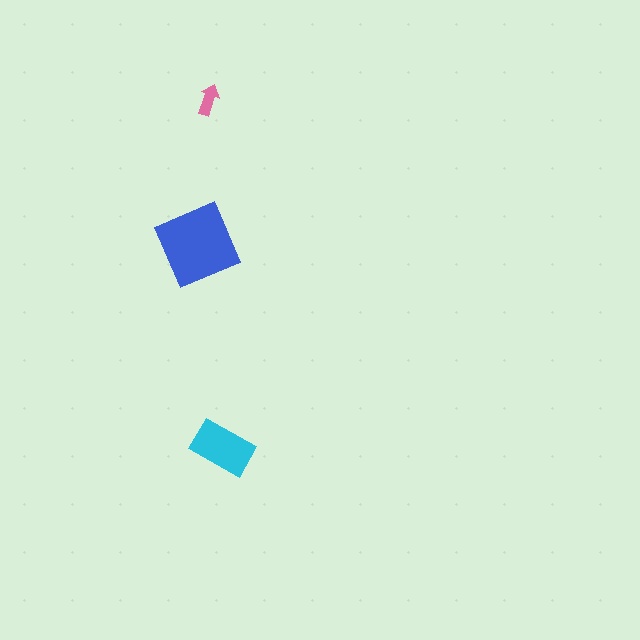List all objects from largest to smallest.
The blue square, the cyan rectangle, the pink arrow.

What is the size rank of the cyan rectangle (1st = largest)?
2nd.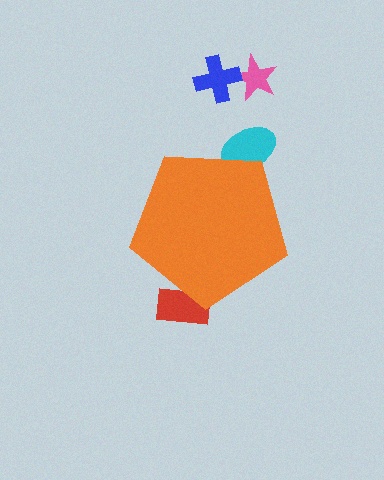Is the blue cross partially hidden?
No, the blue cross is fully visible.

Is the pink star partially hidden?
No, the pink star is fully visible.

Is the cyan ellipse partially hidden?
Yes, the cyan ellipse is partially hidden behind the orange pentagon.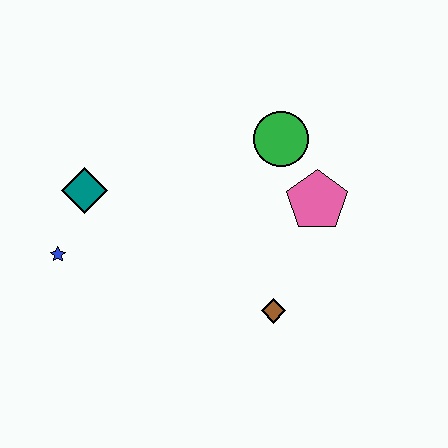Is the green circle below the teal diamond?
No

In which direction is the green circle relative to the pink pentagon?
The green circle is above the pink pentagon.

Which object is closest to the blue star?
The teal diamond is closest to the blue star.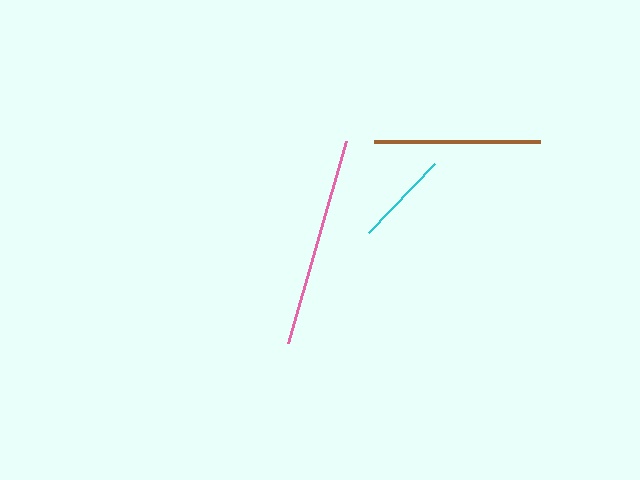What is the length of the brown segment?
The brown segment is approximately 167 pixels long.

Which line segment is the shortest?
The cyan line is the shortest at approximately 96 pixels.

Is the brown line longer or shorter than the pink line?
The pink line is longer than the brown line.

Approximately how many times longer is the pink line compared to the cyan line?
The pink line is approximately 2.2 times the length of the cyan line.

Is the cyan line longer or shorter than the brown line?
The brown line is longer than the cyan line.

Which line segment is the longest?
The pink line is the longest at approximately 210 pixels.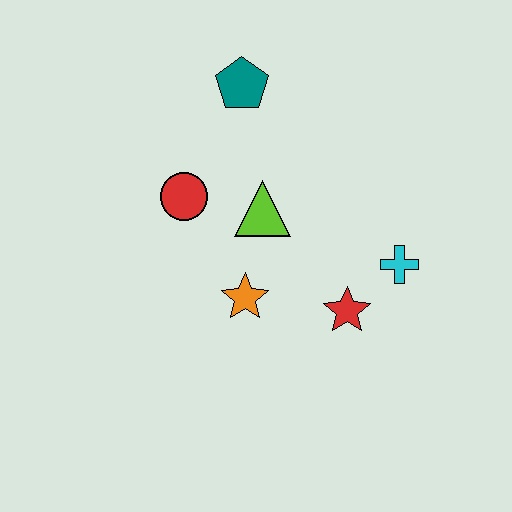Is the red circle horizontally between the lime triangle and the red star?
No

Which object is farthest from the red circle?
The cyan cross is farthest from the red circle.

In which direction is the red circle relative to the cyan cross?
The red circle is to the left of the cyan cross.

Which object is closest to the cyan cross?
The red star is closest to the cyan cross.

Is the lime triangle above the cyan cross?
Yes